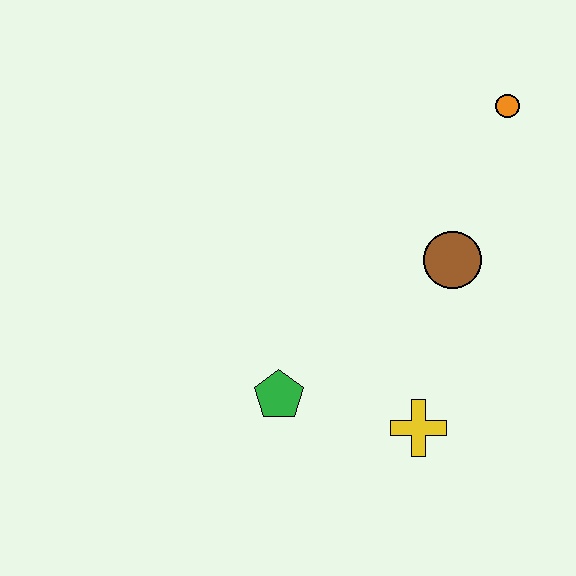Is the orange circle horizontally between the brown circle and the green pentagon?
No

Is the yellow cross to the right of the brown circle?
No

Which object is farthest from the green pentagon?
The orange circle is farthest from the green pentagon.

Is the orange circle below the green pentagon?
No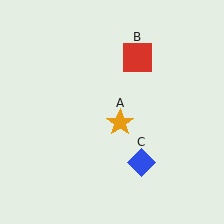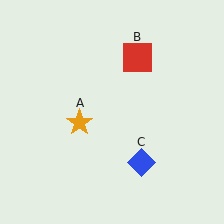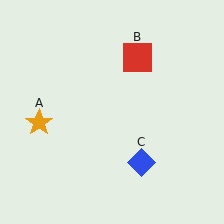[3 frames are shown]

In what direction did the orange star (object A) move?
The orange star (object A) moved left.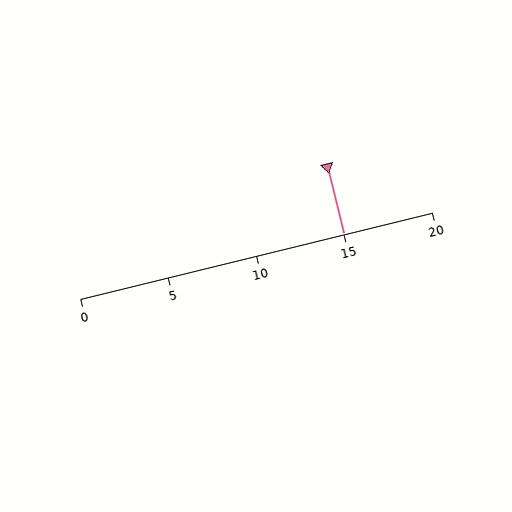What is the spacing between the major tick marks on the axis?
The major ticks are spaced 5 apart.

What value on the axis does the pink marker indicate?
The marker indicates approximately 15.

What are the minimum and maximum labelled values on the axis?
The axis runs from 0 to 20.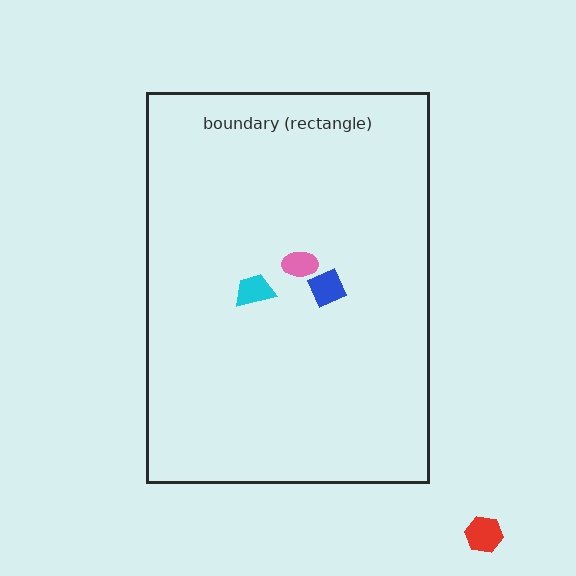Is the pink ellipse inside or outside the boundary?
Inside.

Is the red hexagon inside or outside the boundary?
Outside.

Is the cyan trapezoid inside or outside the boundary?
Inside.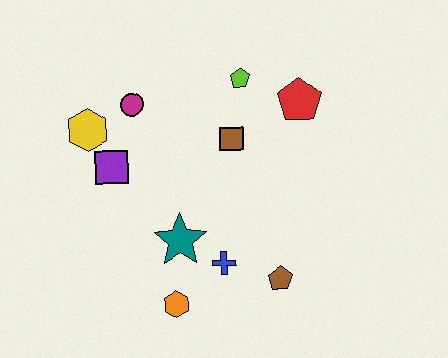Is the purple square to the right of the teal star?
No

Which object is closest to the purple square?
The yellow hexagon is closest to the purple square.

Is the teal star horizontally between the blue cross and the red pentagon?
No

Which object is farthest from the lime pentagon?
The orange hexagon is farthest from the lime pentagon.